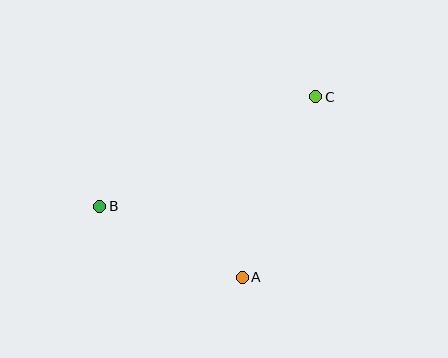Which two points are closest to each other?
Points A and B are closest to each other.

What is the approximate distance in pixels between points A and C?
The distance between A and C is approximately 195 pixels.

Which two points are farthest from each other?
Points B and C are farthest from each other.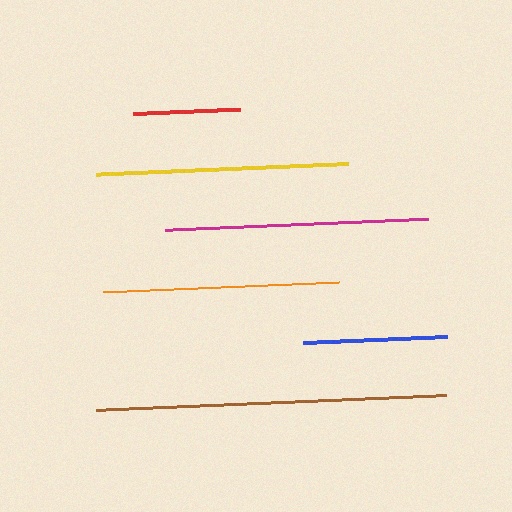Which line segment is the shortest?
The red line is the shortest at approximately 107 pixels.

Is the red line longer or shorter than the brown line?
The brown line is longer than the red line.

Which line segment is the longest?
The brown line is the longest at approximately 350 pixels.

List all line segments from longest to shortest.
From longest to shortest: brown, magenta, yellow, orange, blue, red.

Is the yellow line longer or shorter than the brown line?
The brown line is longer than the yellow line.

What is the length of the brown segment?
The brown segment is approximately 350 pixels long.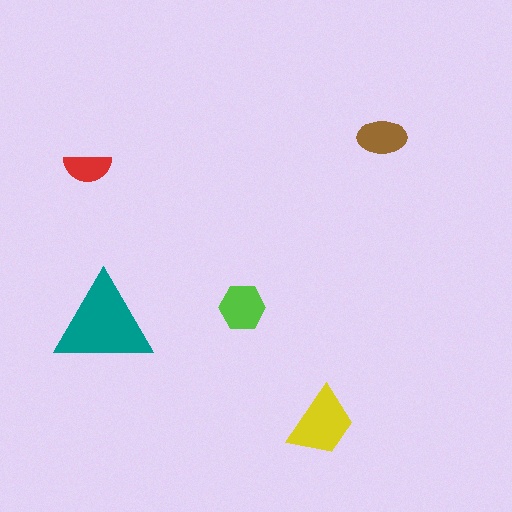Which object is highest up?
The brown ellipse is topmost.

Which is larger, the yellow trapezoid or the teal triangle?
The teal triangle.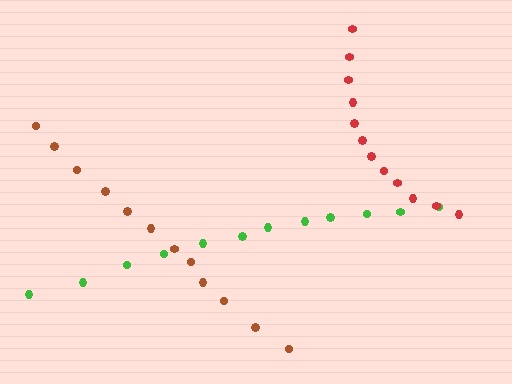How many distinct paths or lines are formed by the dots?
There are 3 distinct paths.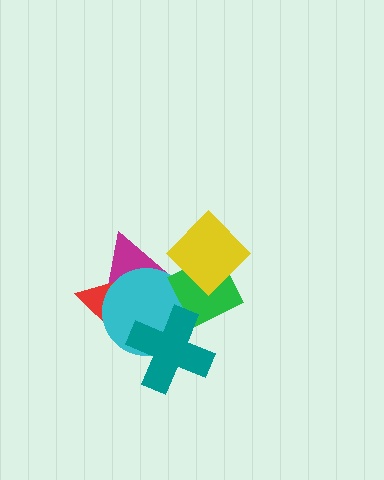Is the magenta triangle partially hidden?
Yes, it is partially covered by another shape.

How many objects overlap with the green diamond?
4 objects overlap with the green diamond.